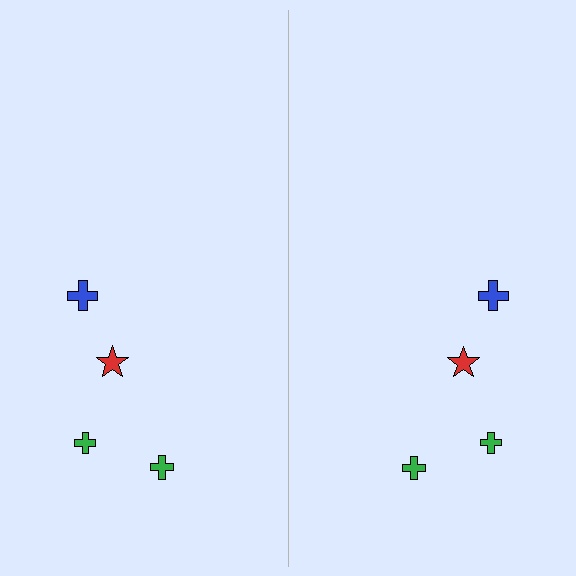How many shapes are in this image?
There are 8 shapes in this image.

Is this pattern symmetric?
Yes, this pattern has bilateral (reflection) symmetry.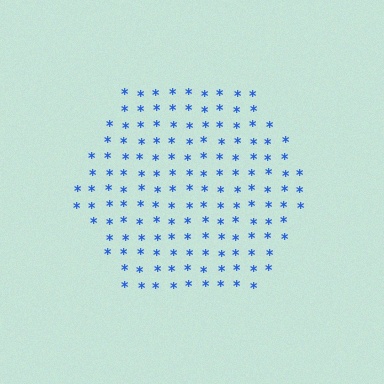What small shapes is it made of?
It is made of small asterisks.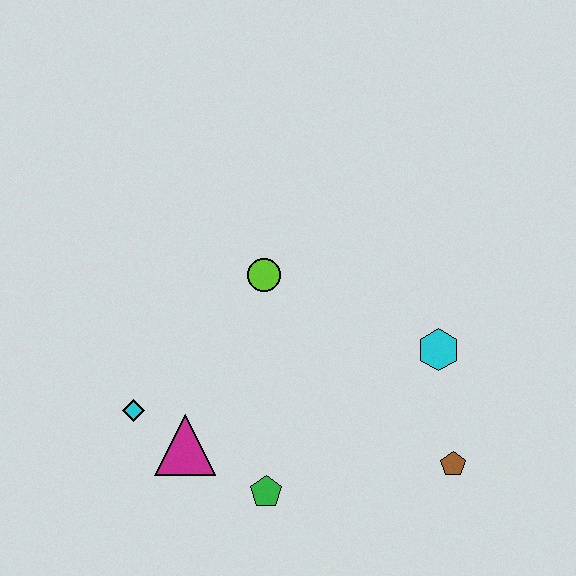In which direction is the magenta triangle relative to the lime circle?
The magenta triangle is below the lime circle.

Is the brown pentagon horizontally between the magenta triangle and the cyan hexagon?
No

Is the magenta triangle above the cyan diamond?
No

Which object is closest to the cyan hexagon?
The brown pentagon is closest to the cyan hexagon.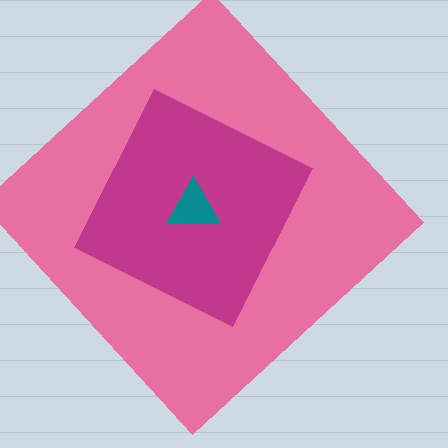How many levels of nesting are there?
3.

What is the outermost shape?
The pink diamond.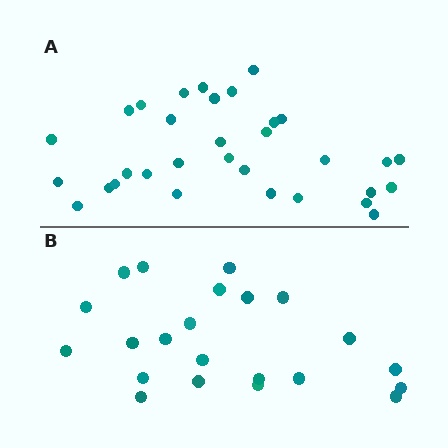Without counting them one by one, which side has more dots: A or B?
Region A (the top region) has more dots.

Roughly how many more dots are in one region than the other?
Region A has roughly 10 or so more dots than region B.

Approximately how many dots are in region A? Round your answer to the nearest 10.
About 30 dots. (The exact count is 32, which rounds to 30.)